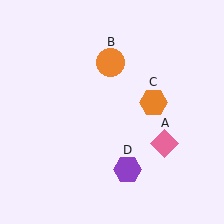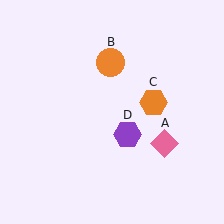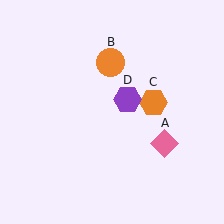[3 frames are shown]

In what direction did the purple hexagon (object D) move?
The purple hexagon (object D) moved up.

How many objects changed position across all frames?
1 object changed position: purple hexagon (object D).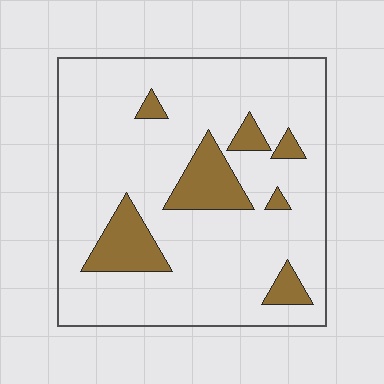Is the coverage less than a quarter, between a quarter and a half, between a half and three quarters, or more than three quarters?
Less than a quarter.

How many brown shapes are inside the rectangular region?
7.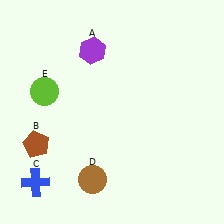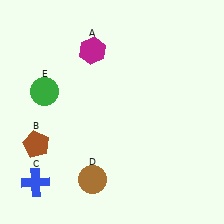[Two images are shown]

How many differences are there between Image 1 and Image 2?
There are 2 differences between the two images.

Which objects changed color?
A changed from purple to magenta. E changed from lime to green.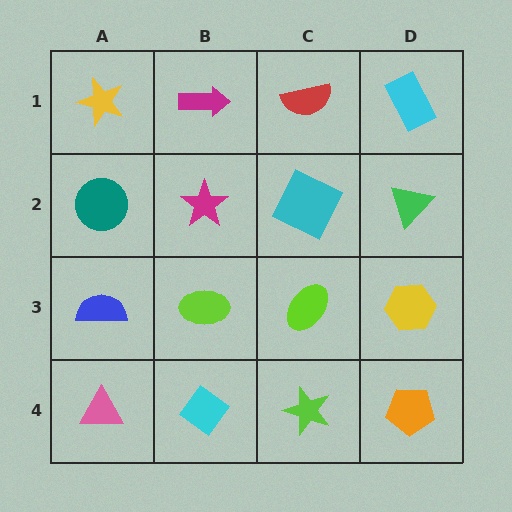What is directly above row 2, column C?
A red semicircle.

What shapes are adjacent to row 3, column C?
A cyan square (row 2, column C), a lime star (row 4, column C), a lime ellipse (row 3, column B), a yellow hexagon (row 3, column D).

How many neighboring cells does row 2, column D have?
3.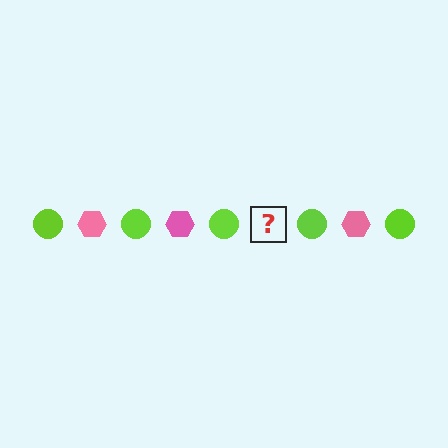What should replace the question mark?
The question mark should be replaced with a pink hexagon.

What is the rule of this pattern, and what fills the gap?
The rule is that the pattern alternates between lime circle and pink hexagon. The gap should be filled with a pink hexagon.